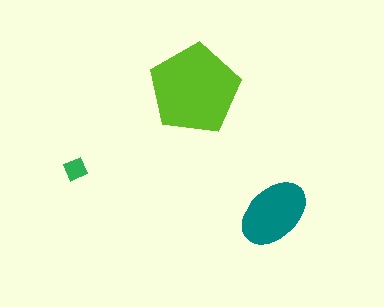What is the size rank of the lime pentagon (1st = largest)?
1st.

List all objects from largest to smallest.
The lime pentagon, the teal ellipse, the green diamond.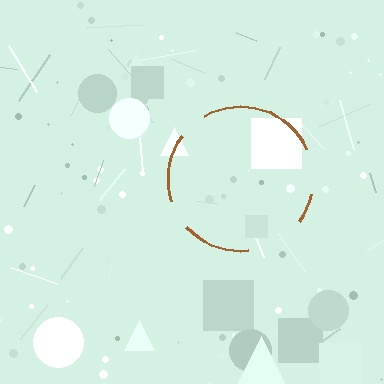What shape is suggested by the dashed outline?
The dashed outline suggests a circle.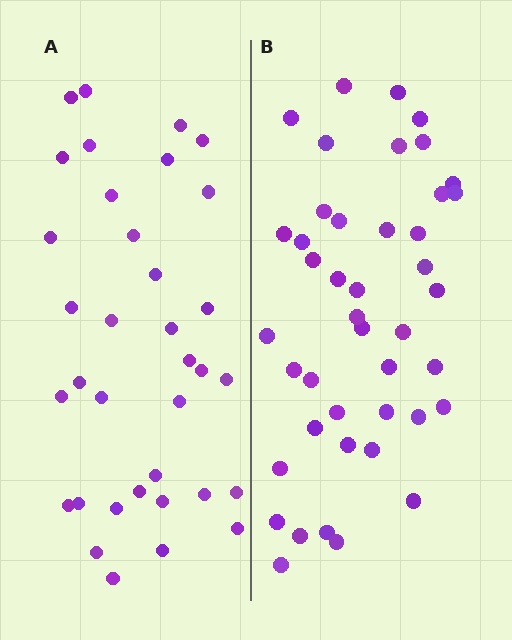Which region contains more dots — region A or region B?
Region B (the right region) has more dots.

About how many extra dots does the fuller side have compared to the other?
Region B has roughly 8 or so more dots than region A.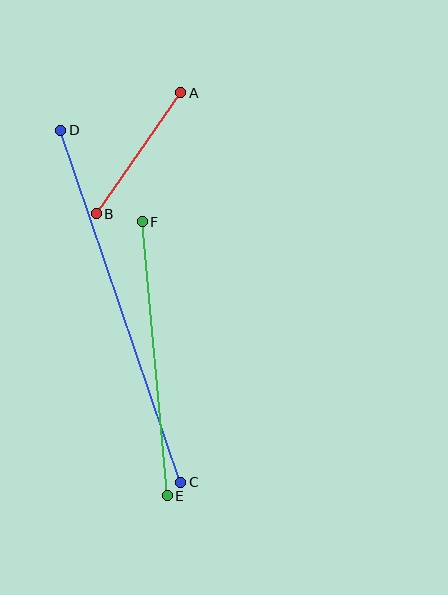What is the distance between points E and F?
The distance is approximately 275 pixels.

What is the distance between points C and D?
The distance is approximately 372 pixels.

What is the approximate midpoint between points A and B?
The midpoint is at approximately (139, 153) pixels.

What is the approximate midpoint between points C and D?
The midpoint is at approximately (121, 306) pixels.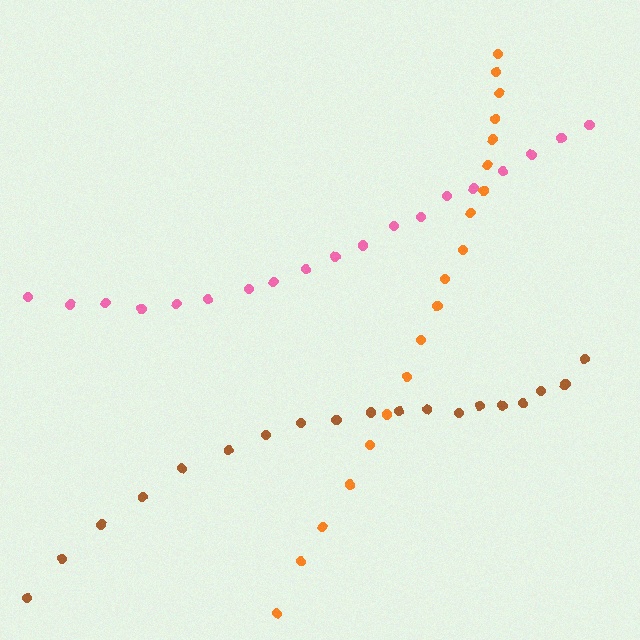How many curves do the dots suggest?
There are 3 distinct paths.